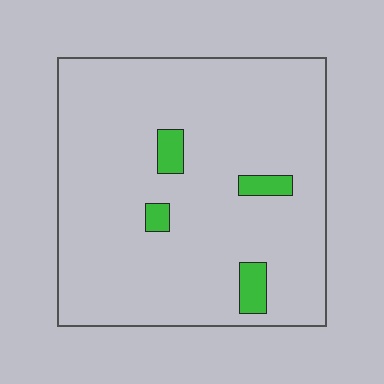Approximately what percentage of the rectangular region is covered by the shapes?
Approximately 5%.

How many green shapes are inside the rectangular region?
4.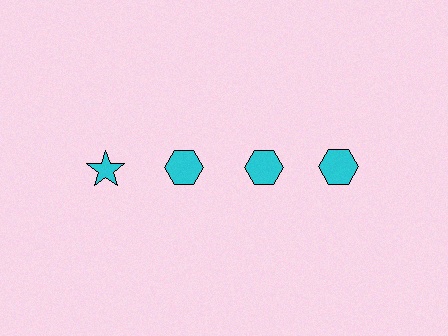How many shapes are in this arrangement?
There are 4 shapes arranged in a grid pattern.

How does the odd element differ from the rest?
It has a different shape: star instead of hexagon.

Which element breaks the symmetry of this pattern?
The cyan star in the top row, leftmost column breaks the symmetry. All other shapes are cyan hexagons.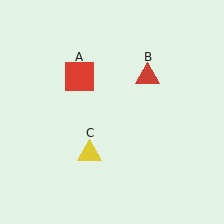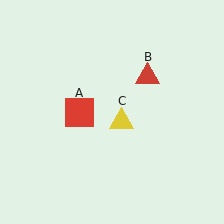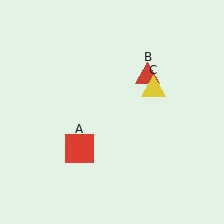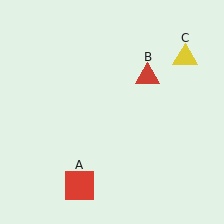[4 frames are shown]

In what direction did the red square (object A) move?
The red square (object A) moved down.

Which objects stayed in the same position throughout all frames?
Red triangle (object B) remained stationary.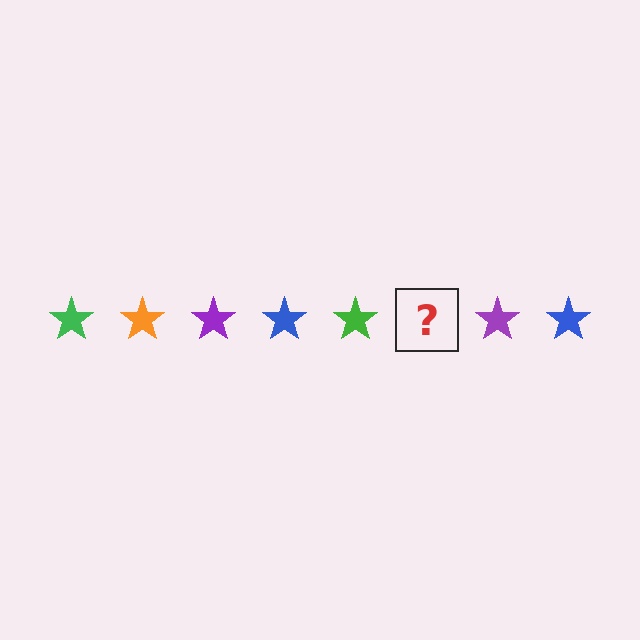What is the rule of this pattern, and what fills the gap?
The rule is that the pattern cycles through green, orange, purple, blue stars. The gap should be filled with an orange star.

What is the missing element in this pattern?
The missing element is an orange star.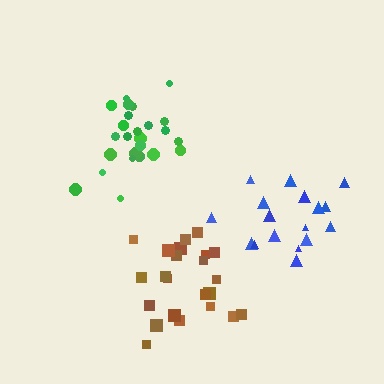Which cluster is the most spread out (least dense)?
Blue.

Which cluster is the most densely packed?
Green.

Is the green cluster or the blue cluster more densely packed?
Green.